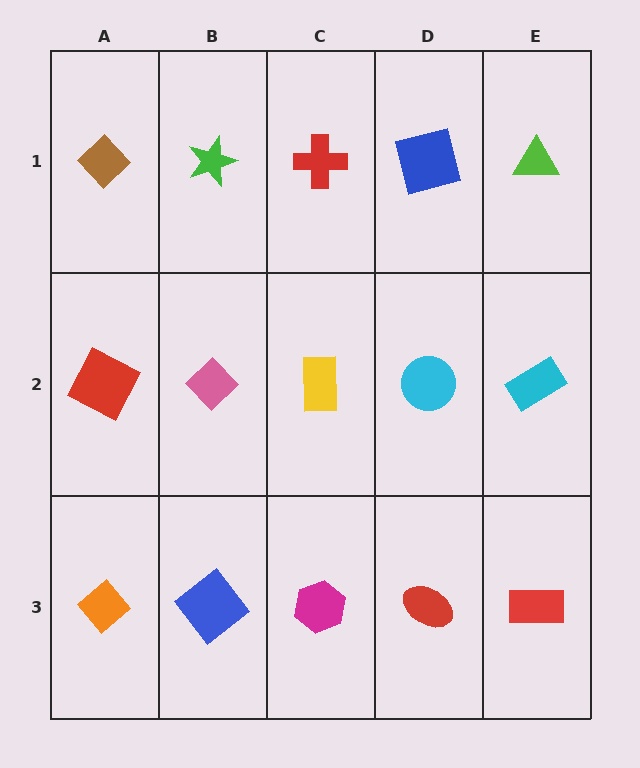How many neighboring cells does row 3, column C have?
3.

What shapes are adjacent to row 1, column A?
A red square (row 2, column A), a green star (row 1, column B).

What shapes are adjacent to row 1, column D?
A cyan circle (row 2, column D), a red cross (row 1, column C), a lime triangle (row 1, column E).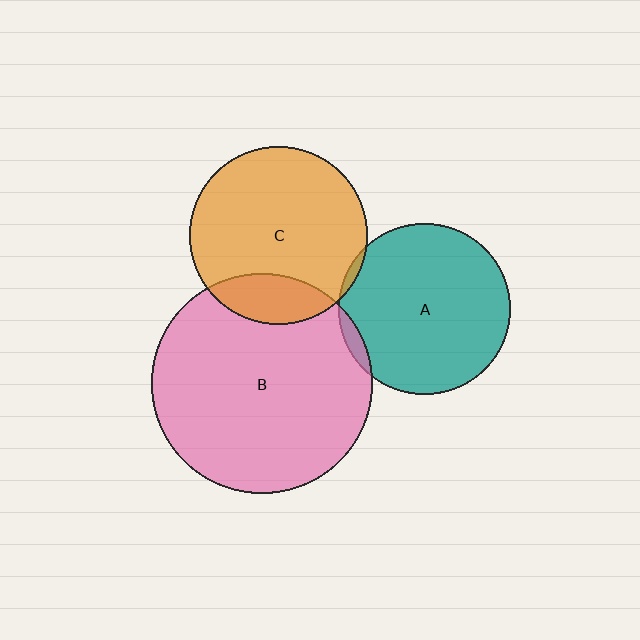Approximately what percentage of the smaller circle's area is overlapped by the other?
Approximately 20%.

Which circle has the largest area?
Circle B (pink).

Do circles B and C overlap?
Yes.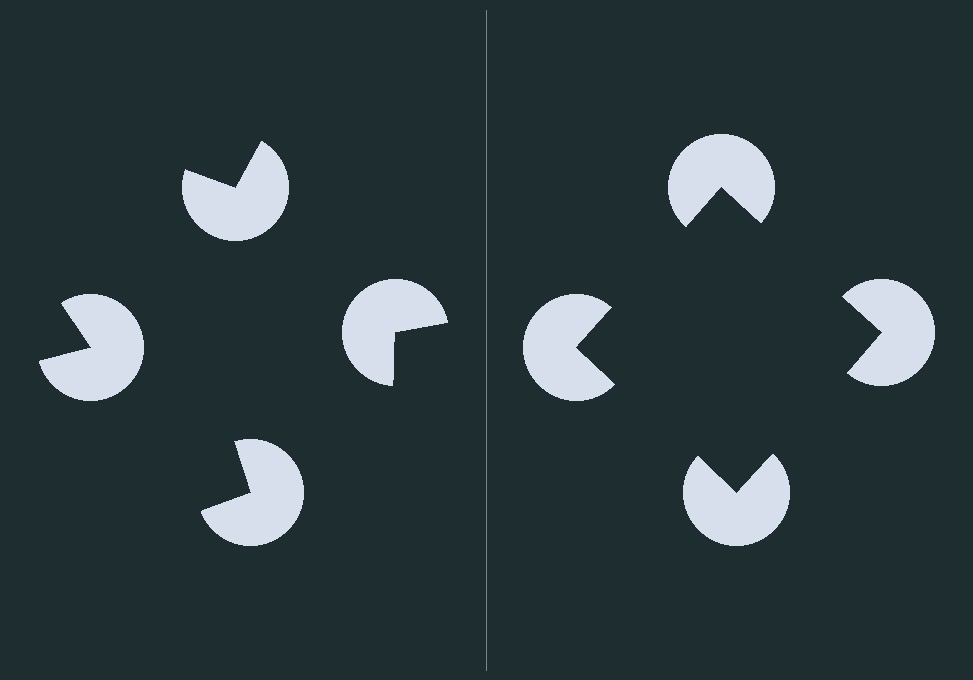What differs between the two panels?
The pac-man discs are positioned identically on both sides; only the wedge orientations differ. On the right they align to a square; on the left they are misaligned.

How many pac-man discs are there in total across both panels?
8 — 4 on each side.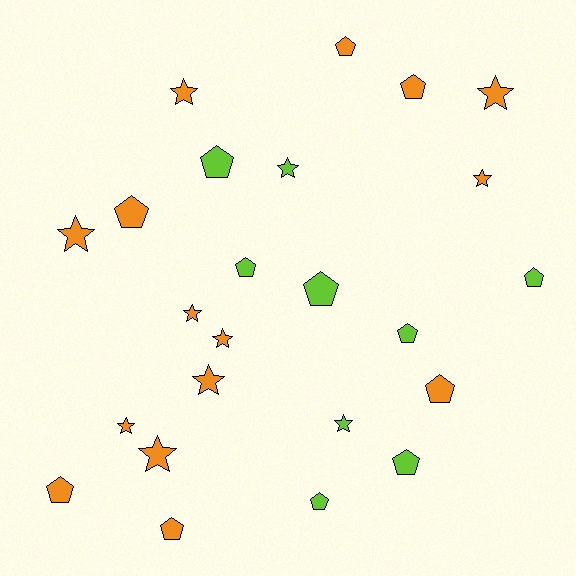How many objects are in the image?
There are 24 objects.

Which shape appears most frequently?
Pentagon, with 13 objects.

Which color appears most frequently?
Orange, with 15 objects.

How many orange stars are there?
There are 9 orange stars.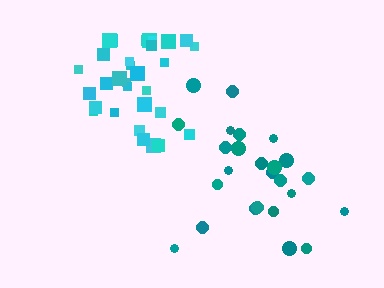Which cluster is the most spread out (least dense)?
Teal.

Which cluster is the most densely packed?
Cyan.